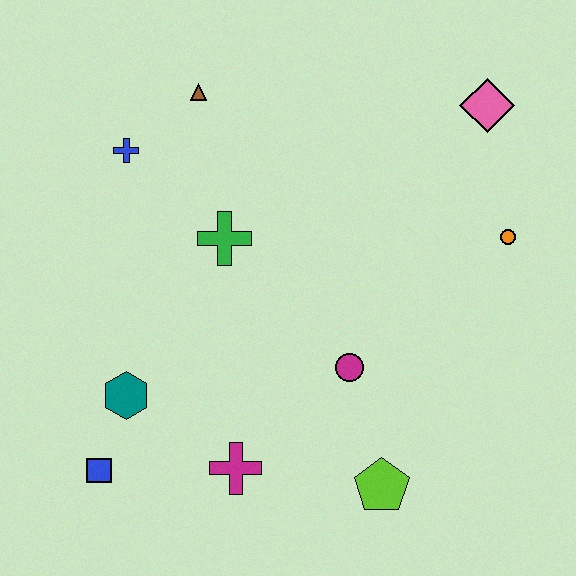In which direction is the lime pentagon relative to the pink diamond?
The lime pentagon is below the pink diamond.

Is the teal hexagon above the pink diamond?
No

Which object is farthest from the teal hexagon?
The pink diamond is farthest from the teal hexagon.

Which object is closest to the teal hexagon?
The blue square is closest to the teal hexagon.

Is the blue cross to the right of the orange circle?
No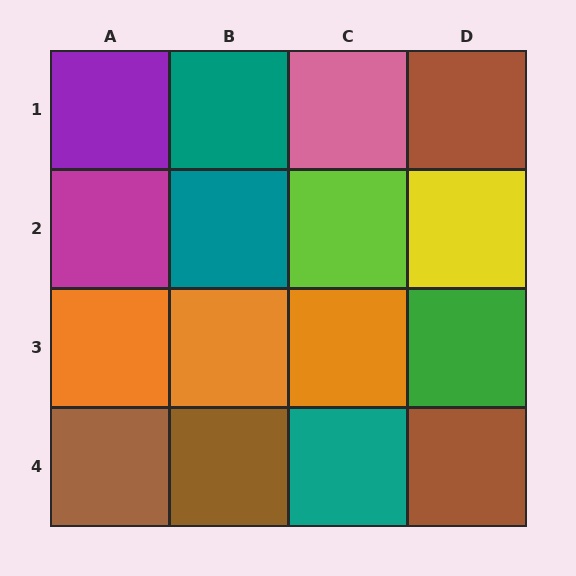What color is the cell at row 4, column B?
Brown.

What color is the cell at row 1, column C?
Pink.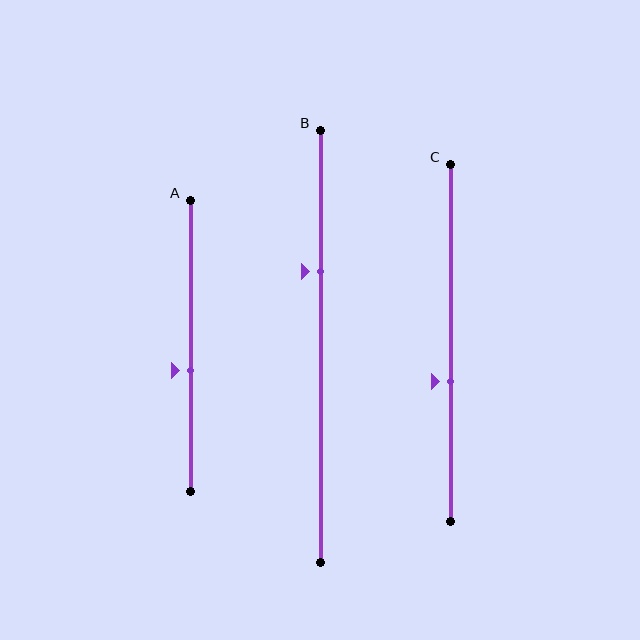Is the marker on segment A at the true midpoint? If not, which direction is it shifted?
No, the marker on segment A is shifted downward by about 8% of the segment length.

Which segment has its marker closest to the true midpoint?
Segment A has its marker closest to the true midpoint.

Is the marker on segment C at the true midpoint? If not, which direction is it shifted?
No, the marker on segment C is shifted downward by about 11% of the segment length.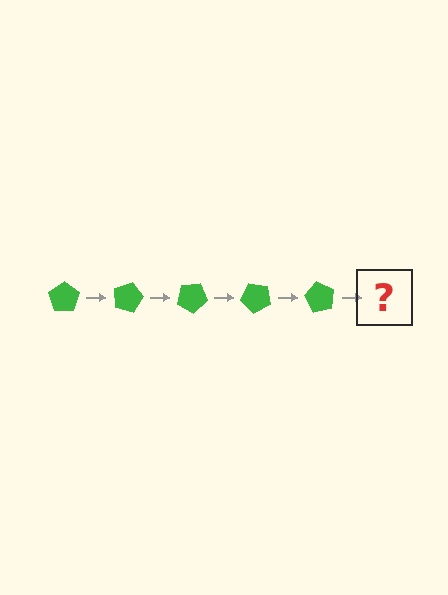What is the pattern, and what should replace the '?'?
The pattern is that the pentagon rotates 15 degrees each step. The '?' should be a green pentagon rotated 75 degrees.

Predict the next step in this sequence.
The next step is a green pentagon rotated 75 degrees.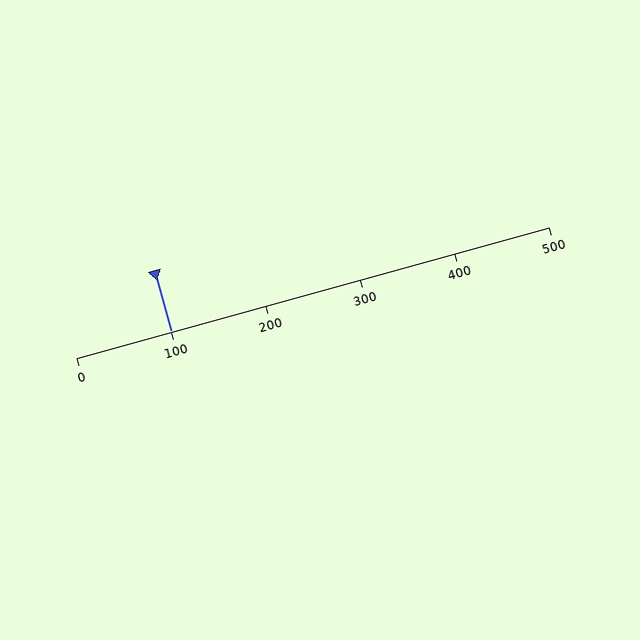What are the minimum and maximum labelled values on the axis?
The axis runs from 0 to 500.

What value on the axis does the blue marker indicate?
The marker indicates approximately 100.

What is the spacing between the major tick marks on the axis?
The major ticks are spaced 100 apart.